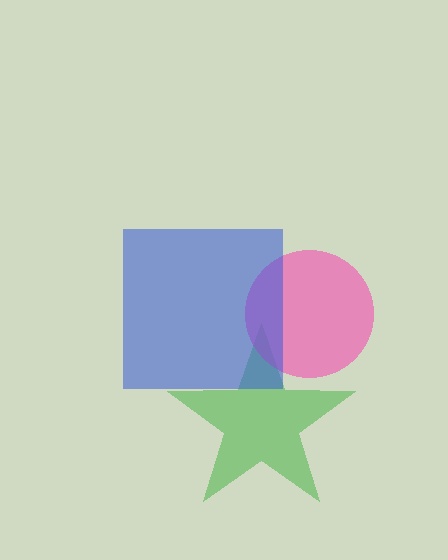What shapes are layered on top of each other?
The layered shapes are: a green star, a pink circle, a blue square.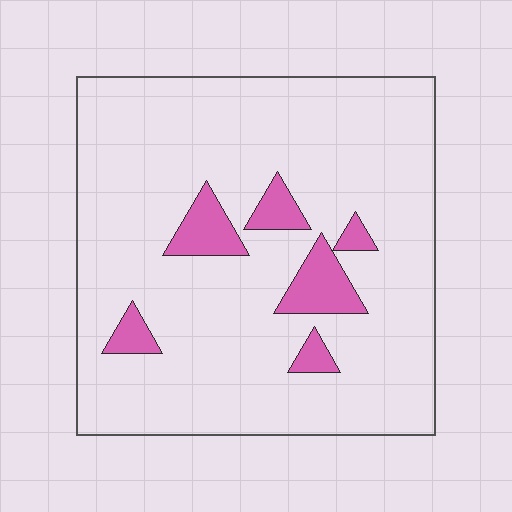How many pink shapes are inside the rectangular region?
6.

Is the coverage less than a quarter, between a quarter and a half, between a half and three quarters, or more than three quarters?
Less than a quarter.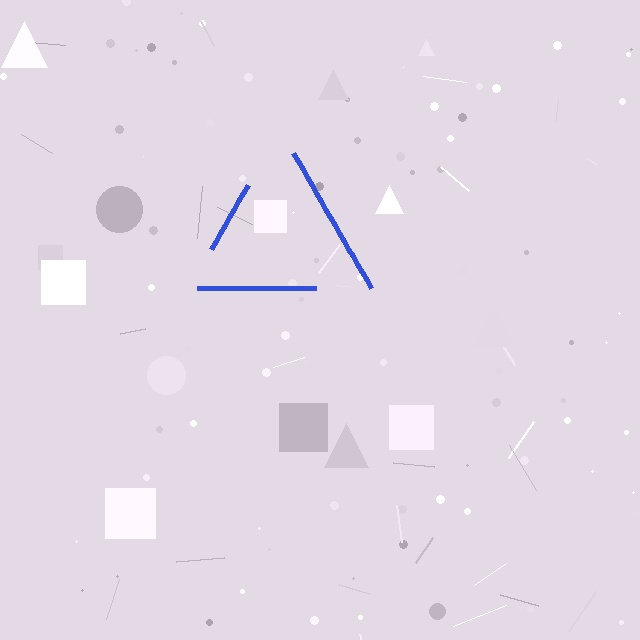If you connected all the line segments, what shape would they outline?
They would outline a triangle.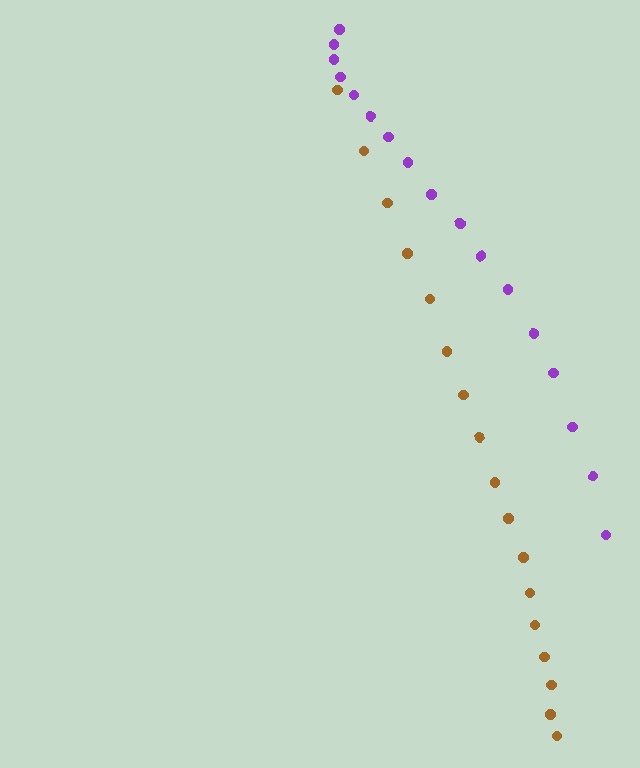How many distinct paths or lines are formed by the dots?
There are 2 distinct paths.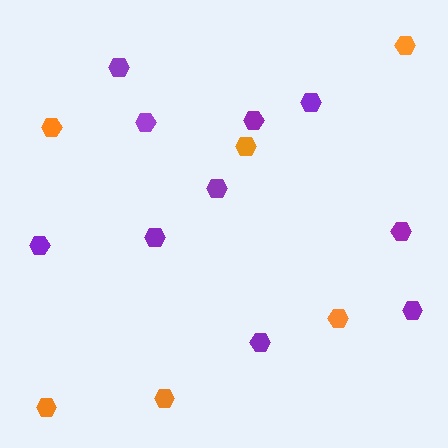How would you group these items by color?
There are 2 groups: one group of purple hexagons (10) and one group of orange hexagons (6).